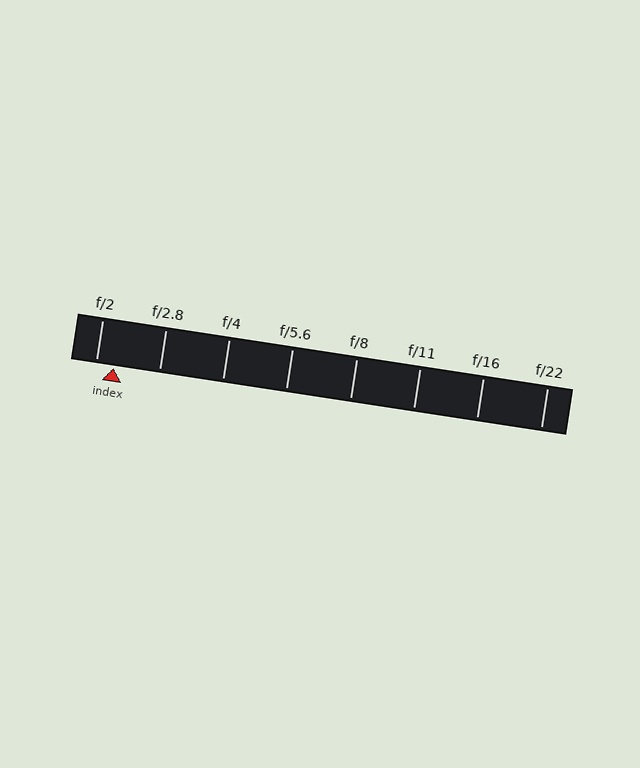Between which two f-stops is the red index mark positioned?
The index mark is between f/2 and f/2.8.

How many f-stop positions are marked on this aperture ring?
There are 8 f-stop positions marked.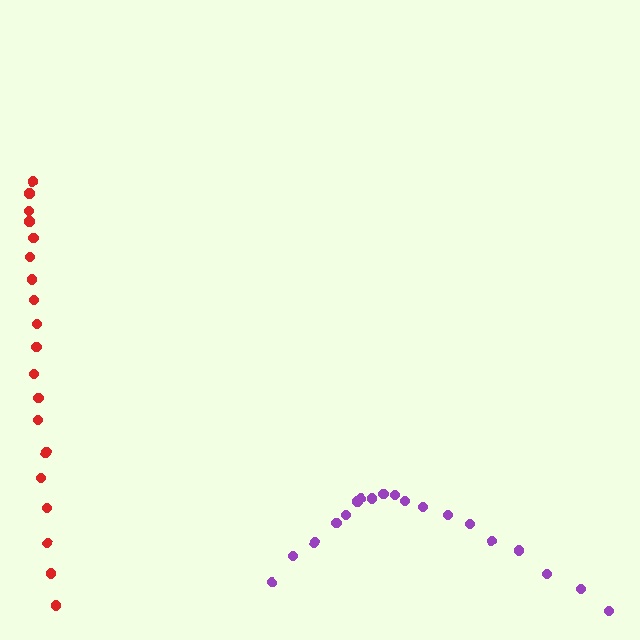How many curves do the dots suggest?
There are 2 distinct paths.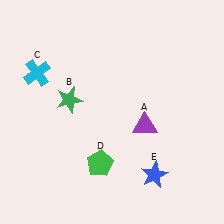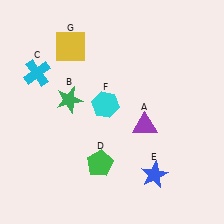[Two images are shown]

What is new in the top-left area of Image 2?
A yellow square (G) was added in the top-left area of Image 2.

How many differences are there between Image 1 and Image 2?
There are 2 differences between the two images.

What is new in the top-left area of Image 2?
A cyan hexagon (F) was added in the top-left area of Image 2.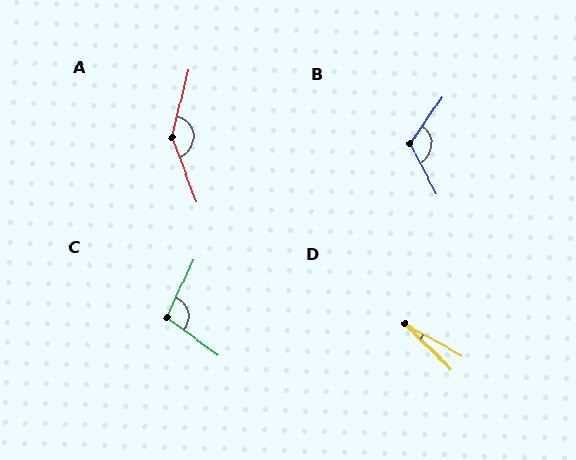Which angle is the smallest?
D, at approximately 15 degrees.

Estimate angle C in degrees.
Approximately 101 degrees.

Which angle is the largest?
A, at approximately 146 degrees.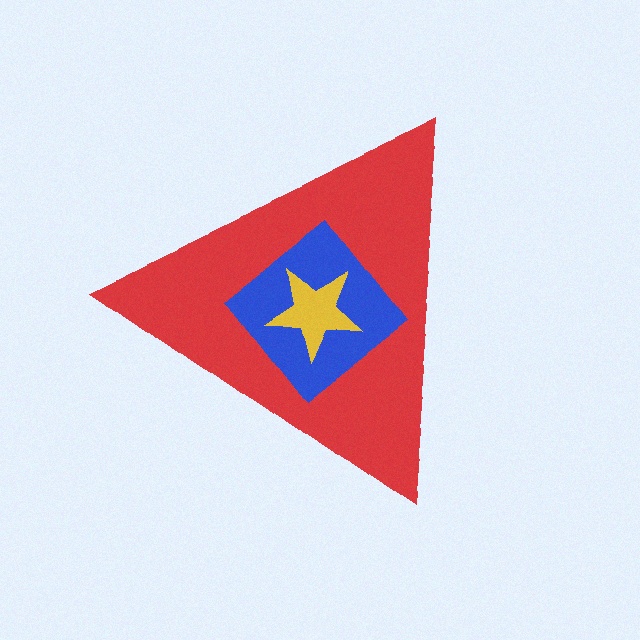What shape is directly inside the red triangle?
The blue diamond.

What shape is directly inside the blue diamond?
The yellow star.